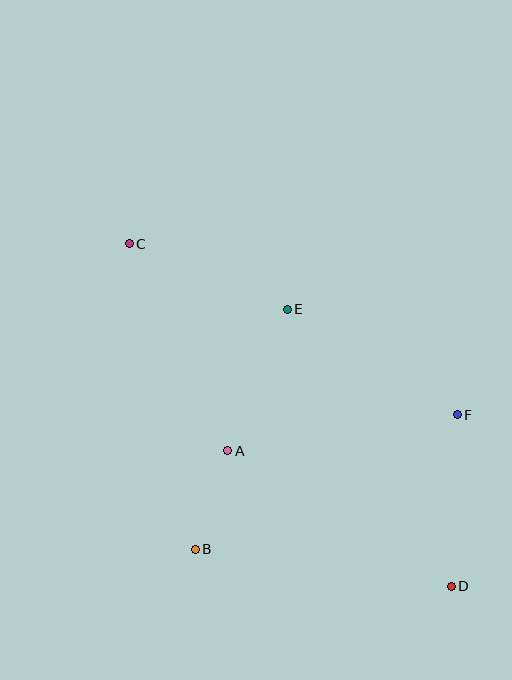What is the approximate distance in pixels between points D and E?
The distance between D and E is approximately 322 pixels.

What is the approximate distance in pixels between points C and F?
The distance between C and F is approximately 370 pixels.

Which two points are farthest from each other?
Points C and D are farthest from each other.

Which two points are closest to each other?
Points A and B are closest to each other.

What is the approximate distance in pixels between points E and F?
The distance between E and F is approximately 200 pixels.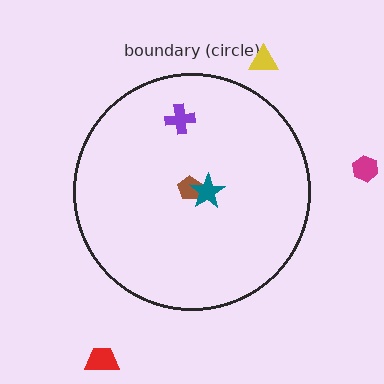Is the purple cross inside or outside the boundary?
Inside.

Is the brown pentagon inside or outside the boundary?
Inside.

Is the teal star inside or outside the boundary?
Inside.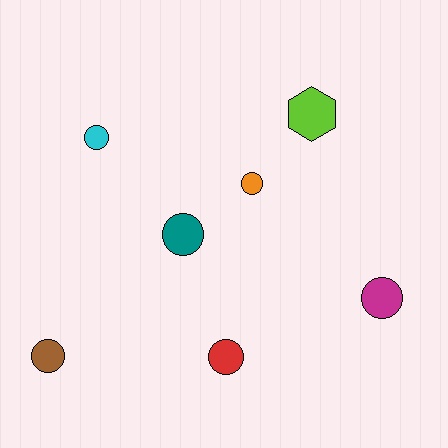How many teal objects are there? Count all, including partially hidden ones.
There is 1 teal object.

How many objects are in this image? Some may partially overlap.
There are 7 objects.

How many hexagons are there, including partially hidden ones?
There is 1 hexagon.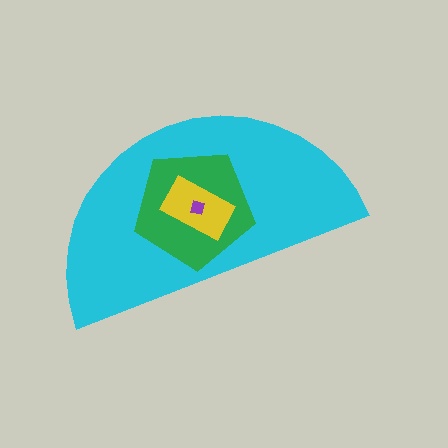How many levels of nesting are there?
4.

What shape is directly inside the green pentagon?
The yellow rectangle.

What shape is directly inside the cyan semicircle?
The green pentagon.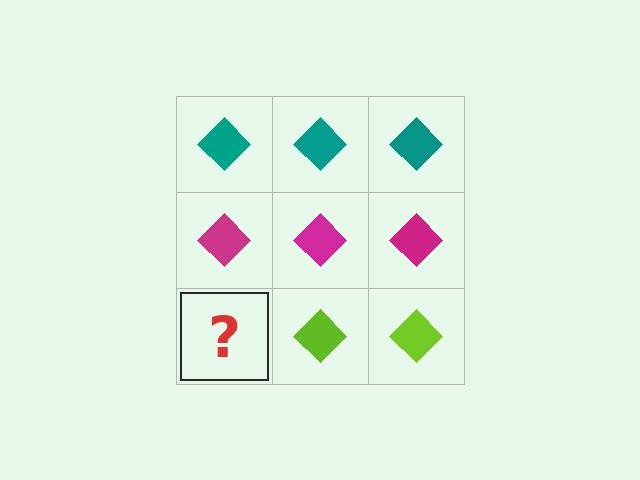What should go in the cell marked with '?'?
The missing cell should contain a lime diamond.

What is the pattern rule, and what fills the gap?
The rule is that each row has a consistent color. The gap should be filled with a lime diamond.